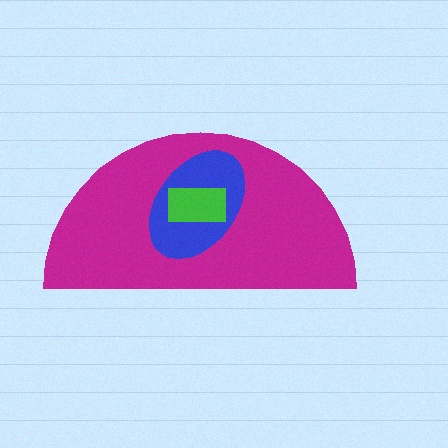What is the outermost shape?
The magenta semicircle.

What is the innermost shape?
The green rectangle.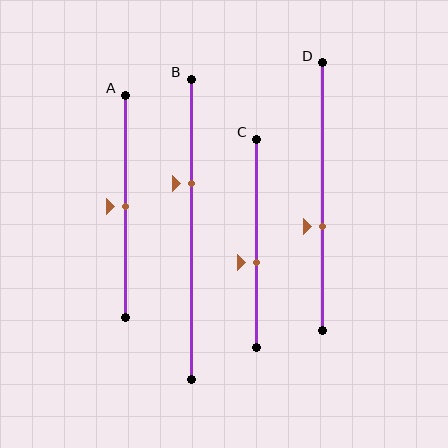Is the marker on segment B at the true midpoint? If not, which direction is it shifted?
No, the marker on segment B is shifted upward by about 15% of the segment length.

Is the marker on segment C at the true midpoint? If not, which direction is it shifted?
No, the marker on segment C is shifted downward by about 9% of the segment length.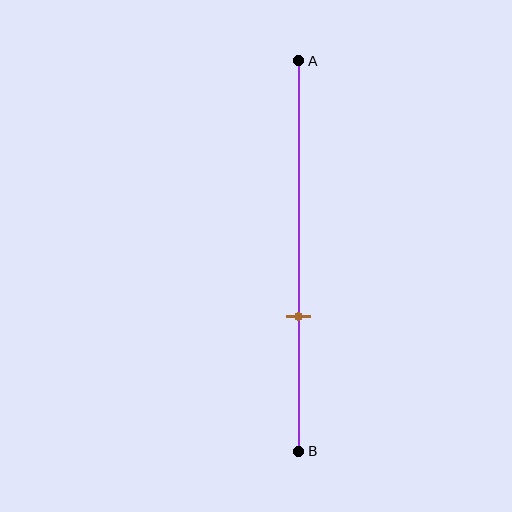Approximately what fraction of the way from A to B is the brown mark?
The brown mark is approximately 65% of the way from A to B.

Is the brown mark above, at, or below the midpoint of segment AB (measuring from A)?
The brown mark is below the midpoint of segment AB.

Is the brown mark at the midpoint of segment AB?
No, the mark is at about 65% from A, not at the 50% midpoint.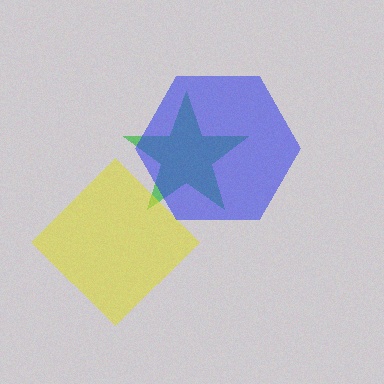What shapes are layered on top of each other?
The layered shapes are: a green star, a yellow diamond, a blue hexagon.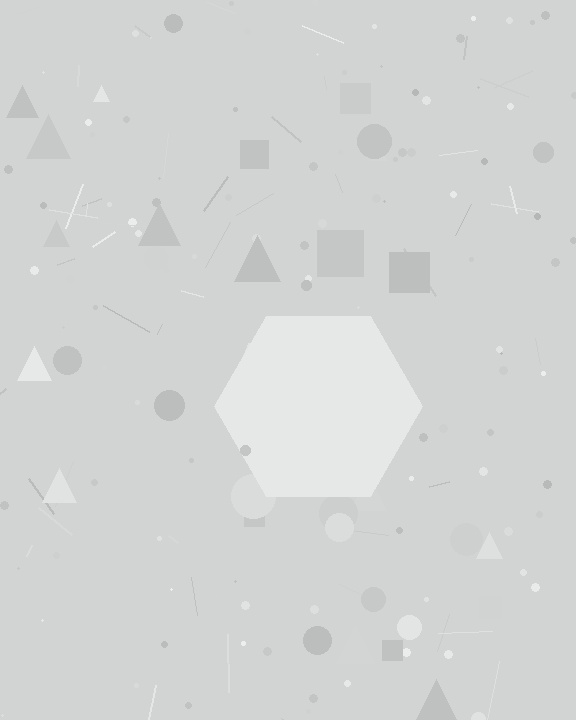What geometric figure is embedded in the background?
A hexagon is embedded in the background.